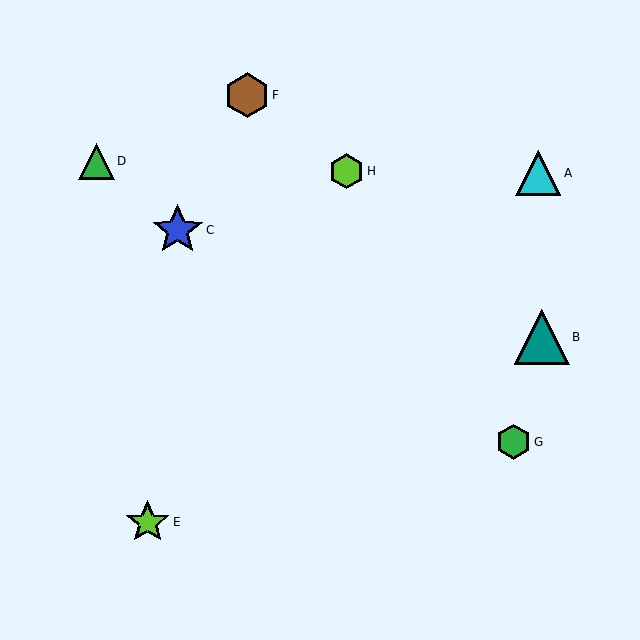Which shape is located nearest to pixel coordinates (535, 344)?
The teal triangle (labeled B) at (542, 337) is nearest to that location.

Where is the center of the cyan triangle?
The center of the cyan triangle is at (538, 173).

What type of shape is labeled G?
Shape G is a green hexagon.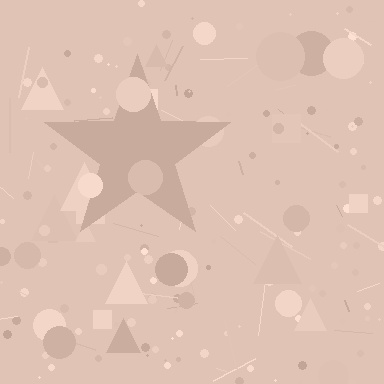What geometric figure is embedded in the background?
A star is embedded in the background.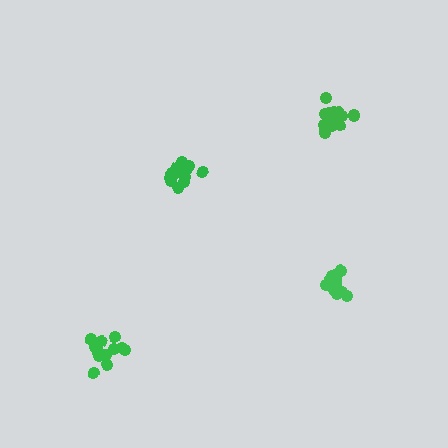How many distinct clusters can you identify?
There are 4 distinct clusters.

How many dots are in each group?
Group 1: 12 dots, Group 2: 15 dots, Group 3: 14 dots, Group 4: 16 dots (57 total).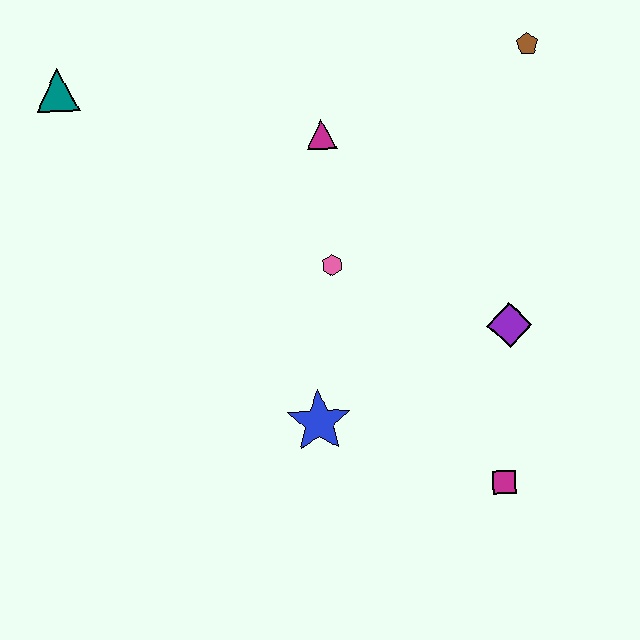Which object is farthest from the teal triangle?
The magenta square is farthest from the teal triangle.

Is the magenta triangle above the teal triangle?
No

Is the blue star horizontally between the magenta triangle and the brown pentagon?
No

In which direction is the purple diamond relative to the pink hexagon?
The purple diamond is to the right of the pink hexagon.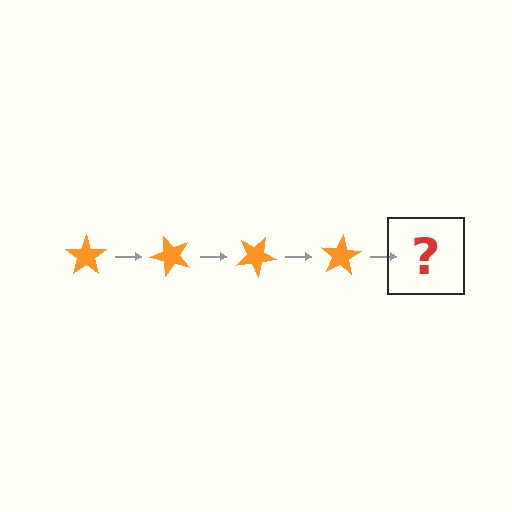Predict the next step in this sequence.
The next step is an orange star rotated 200 degrees.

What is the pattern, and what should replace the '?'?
The pattern is that the star rotates 50 degrees each step. The '?' should be an orange star rotated 200 degrees.